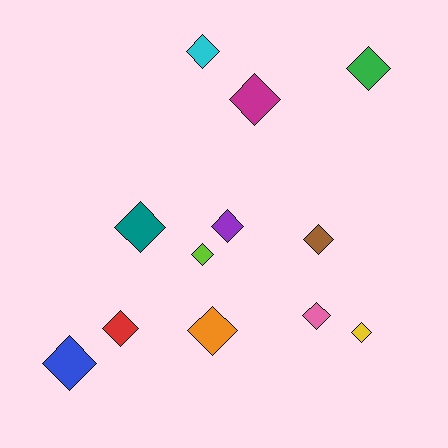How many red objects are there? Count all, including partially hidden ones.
There is 1 red object.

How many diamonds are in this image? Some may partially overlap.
There are 12 diamonds.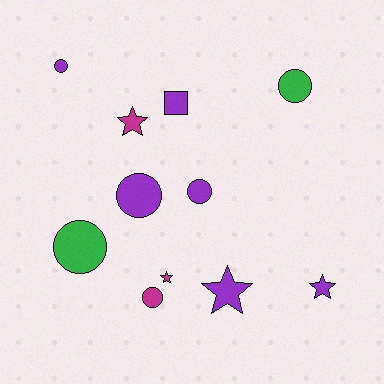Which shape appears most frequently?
Circle, with 6 objects.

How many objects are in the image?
There are 11 objects.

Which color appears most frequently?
Purple, with 6 objects.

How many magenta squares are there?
There are no magenta squares.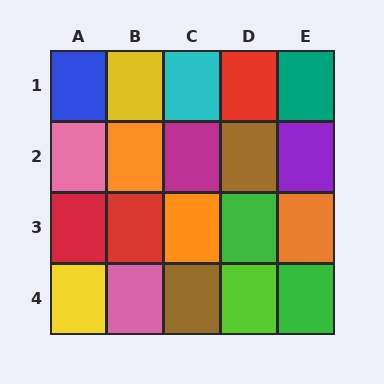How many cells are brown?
2 cells are brown.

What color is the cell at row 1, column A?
Blue.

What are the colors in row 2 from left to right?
Pink, orange, magenta, brown, purple.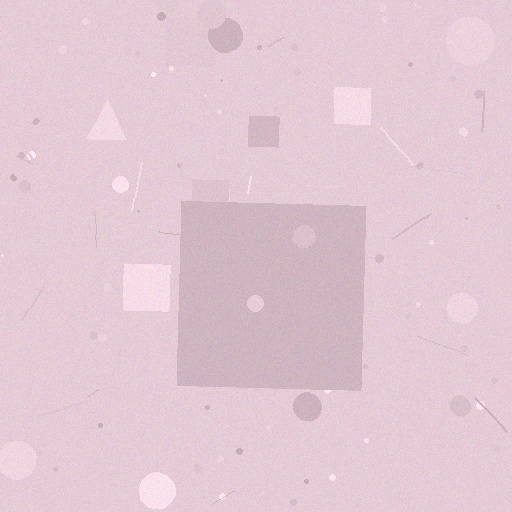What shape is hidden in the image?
A square is hidden in the image.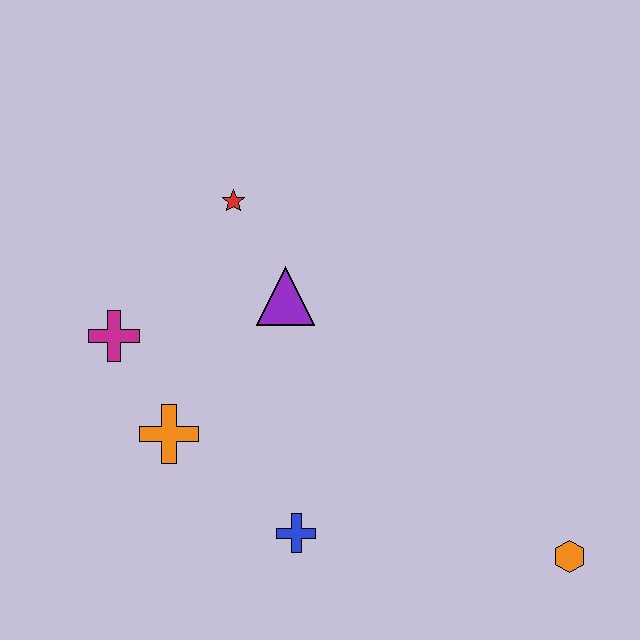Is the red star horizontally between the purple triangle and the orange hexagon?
No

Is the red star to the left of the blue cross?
Yes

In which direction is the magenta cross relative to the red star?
The magenta cross is below the red star.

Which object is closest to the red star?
The purple triangle is closest to the red star.